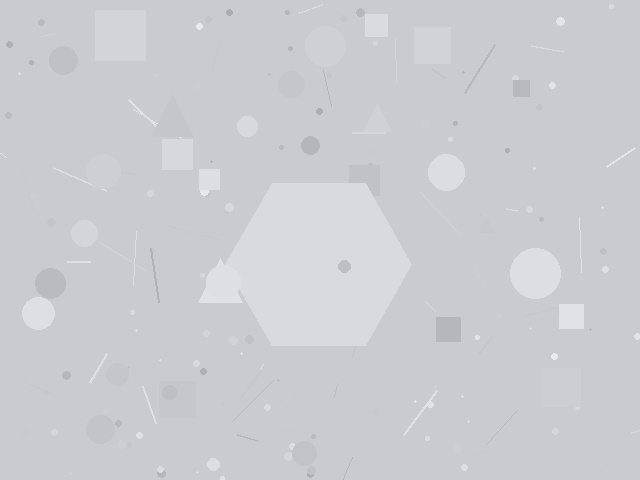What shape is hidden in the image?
A hexagon is hidden in the image.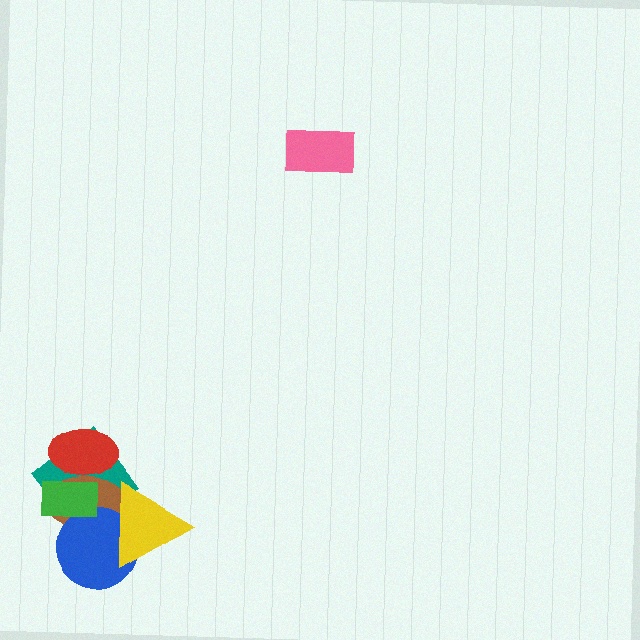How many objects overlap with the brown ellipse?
5 objects overlap with the brown ellipse.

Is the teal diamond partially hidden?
Yes, it is partially covered by another shape.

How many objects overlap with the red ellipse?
3 objects overlap with the red ellipse.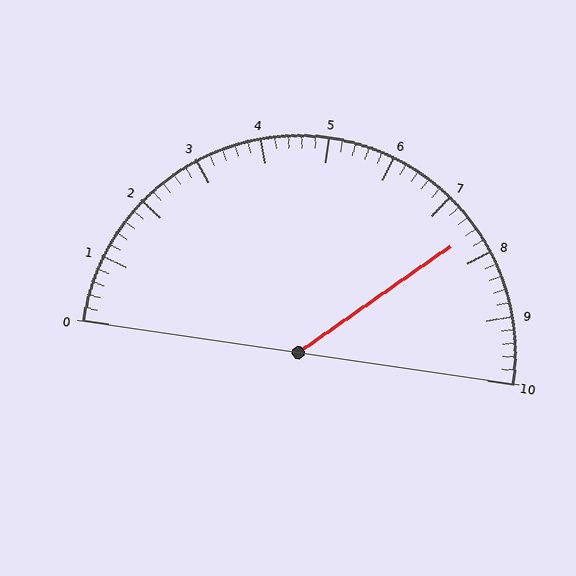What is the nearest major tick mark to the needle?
The nearest major tick mark is 8.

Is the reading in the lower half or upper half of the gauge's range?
The reading is in the upper half of the range (0 to 10).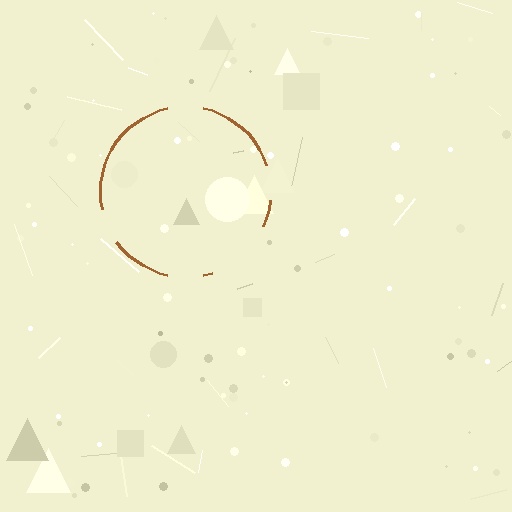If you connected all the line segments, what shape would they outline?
They would outline a circle.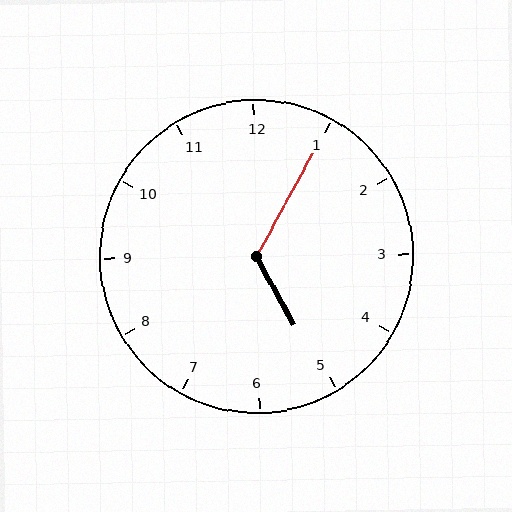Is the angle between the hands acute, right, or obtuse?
It is obtuse.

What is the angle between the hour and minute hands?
Approximately 122 degrees.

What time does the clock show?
5:05.